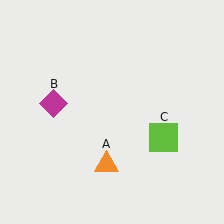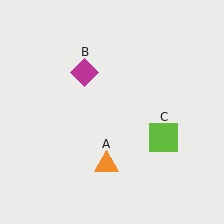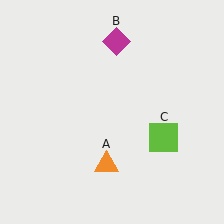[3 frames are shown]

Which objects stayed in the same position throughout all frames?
Orange triangle (object A) and lime square (object C) remained stationary.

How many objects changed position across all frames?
1 object changed position: magenta diamond (object B).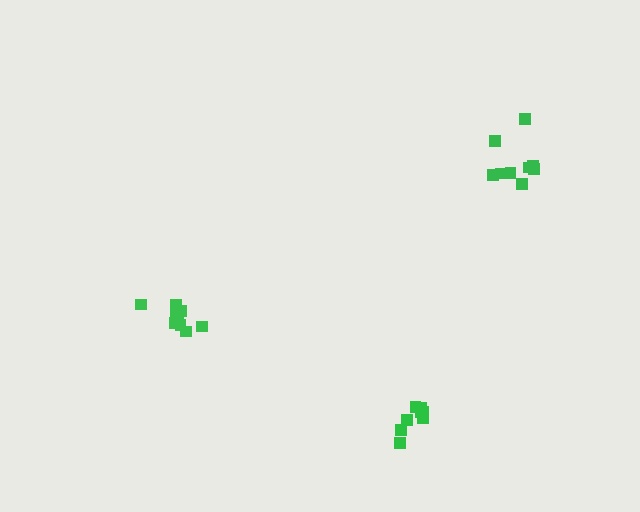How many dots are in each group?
Group 1: 9 dots, Group 2: 8 dots, Group 3: 9 dots (26 total).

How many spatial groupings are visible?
There are 3 spatial groupings.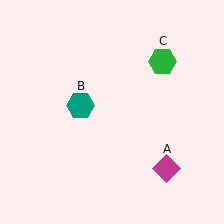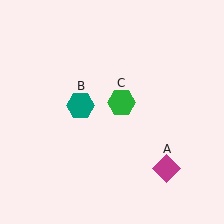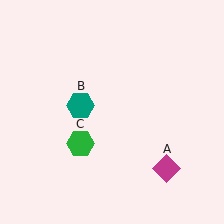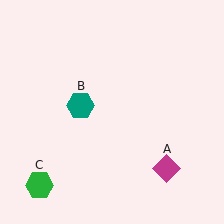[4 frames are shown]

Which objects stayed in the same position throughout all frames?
Magenta diamond (object A) and teal hexagon (object B) remained stationary.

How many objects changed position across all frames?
1 object changed position: green hexagon (object C).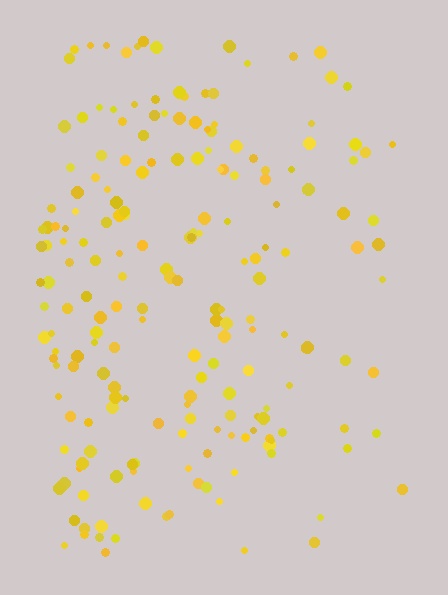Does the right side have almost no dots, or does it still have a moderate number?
Still a moderate number, just noticeably fewer than the left.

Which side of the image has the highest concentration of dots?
The left.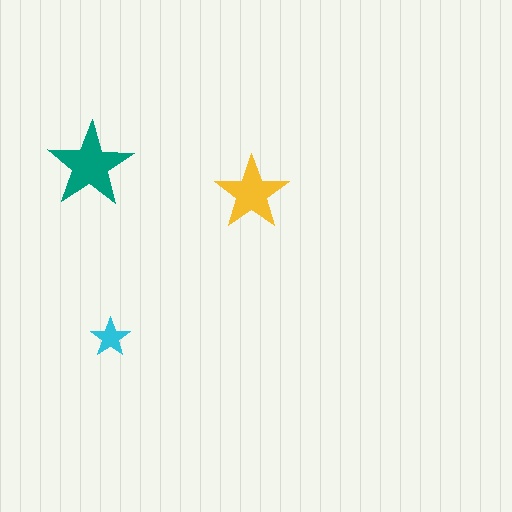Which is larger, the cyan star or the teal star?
The teal one.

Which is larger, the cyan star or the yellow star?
The yellow one.